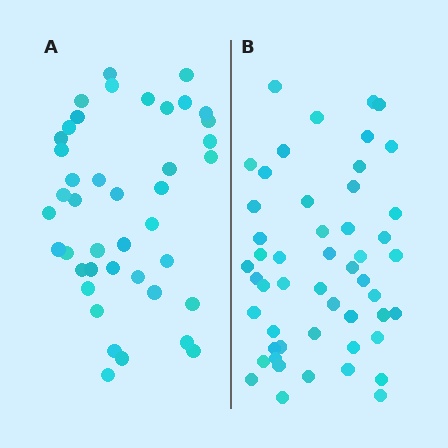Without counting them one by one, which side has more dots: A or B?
Region B (the right region) has more dots.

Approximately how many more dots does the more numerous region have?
Region B has roughly 8 or so more dots than region A.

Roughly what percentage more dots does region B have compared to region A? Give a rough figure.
About 20% more.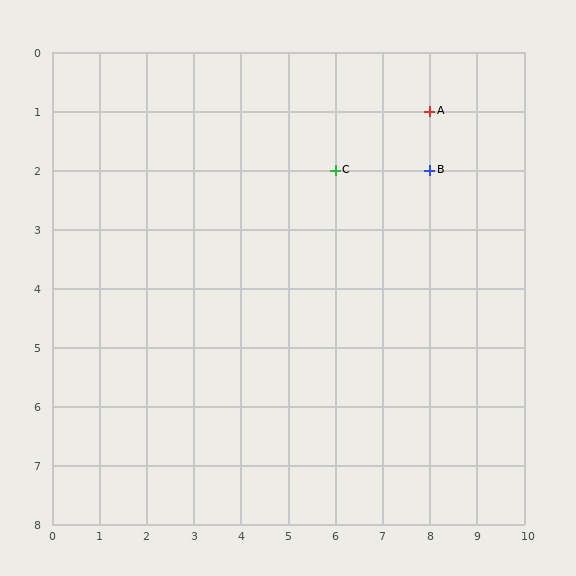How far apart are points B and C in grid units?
Points B and C are 2 columns apart.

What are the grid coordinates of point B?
Point B is at grid coordinates (8, 2).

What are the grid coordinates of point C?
Point C is at grid coordinates (6, 2).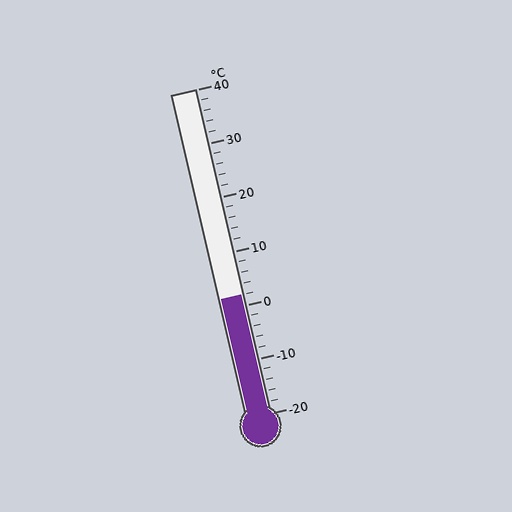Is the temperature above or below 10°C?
The temperature is below 10°C.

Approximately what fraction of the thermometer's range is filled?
The thermometer is filled to approximately 35% of its range.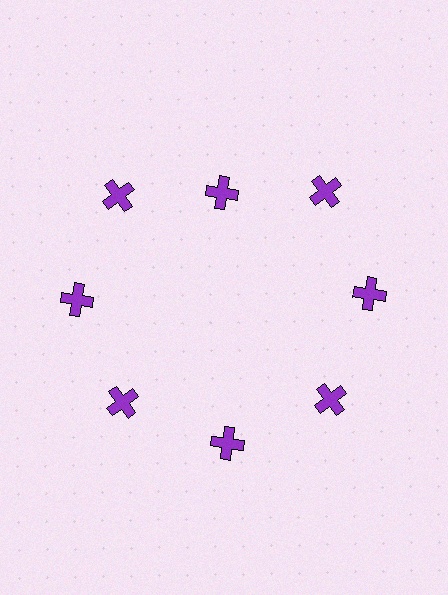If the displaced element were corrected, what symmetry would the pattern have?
It would have 8-fold rotational symmetry — the pattern would map onto itself every 45 degrees.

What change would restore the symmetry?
The symmetry would be restored by moving it outward, back onto the ring so that all 8 crosses sit at equal angles and equal distance from the center.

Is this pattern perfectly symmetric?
No. The 8 purple crosses are arranged in a ring, but one element near the 12 o'clock position is pulled inward toward the center, breaking the 8-fold rotational symmetry.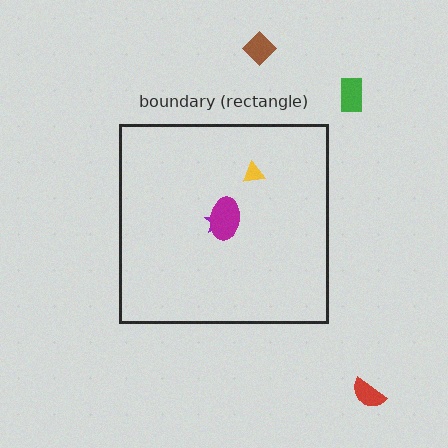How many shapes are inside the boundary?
3 inside, 3 outside.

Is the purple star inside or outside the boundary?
Inside.